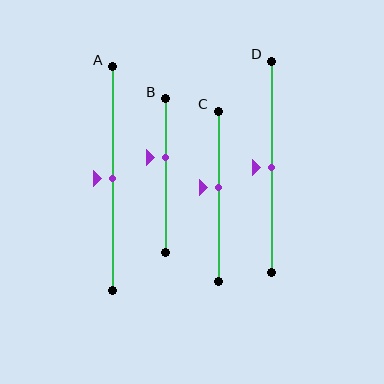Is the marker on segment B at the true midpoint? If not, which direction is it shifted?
No, the marker on segment B is shifted upward by about 11% of the segment length.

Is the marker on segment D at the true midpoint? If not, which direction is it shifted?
Yes, the marker on segment D is at the true midpoint.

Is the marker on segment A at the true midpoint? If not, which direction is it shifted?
Yes, the marker on segment A is at the true midpoint.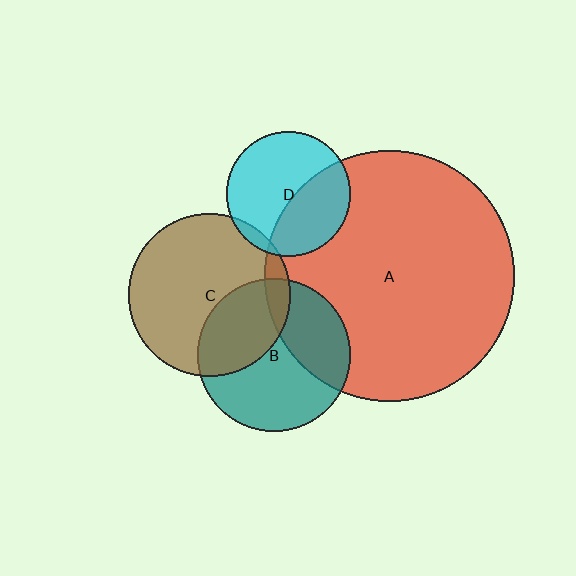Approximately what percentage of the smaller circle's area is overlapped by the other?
Approximately 35%.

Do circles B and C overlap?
Yes.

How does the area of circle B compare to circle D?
Approximately 1.5 times.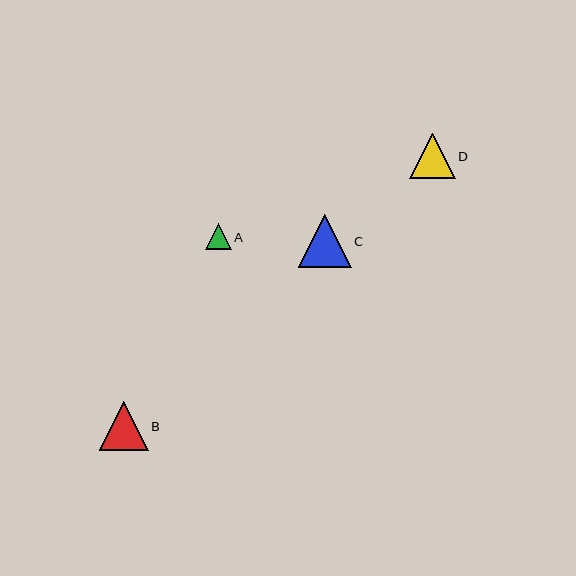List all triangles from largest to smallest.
From largest to smallest: C, B, D, A.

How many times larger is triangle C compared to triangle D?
Triangle C is approximately 1.2 times the size of triangle D.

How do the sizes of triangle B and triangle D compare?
Triangle B and triangle D are approximately the same size.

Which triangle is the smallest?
Triangle A is the smallest with a size of approximately 26 pixels.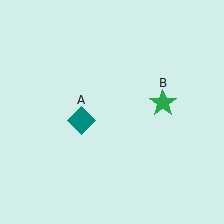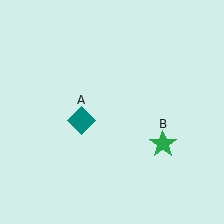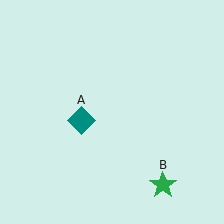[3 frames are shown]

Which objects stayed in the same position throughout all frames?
Teal diamond (object A) remained stationary.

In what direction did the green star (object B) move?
The green star (object B) moved down.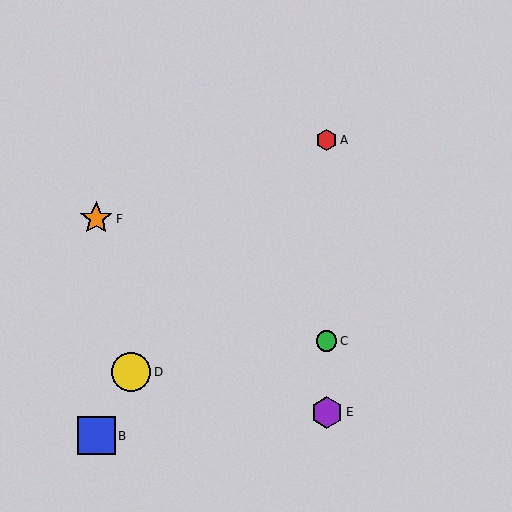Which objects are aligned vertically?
Objects A, C, E are aligned vertically.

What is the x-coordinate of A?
Object A is at x≈327.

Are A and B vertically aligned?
No, A is at x≈327 and B is at x≈97.